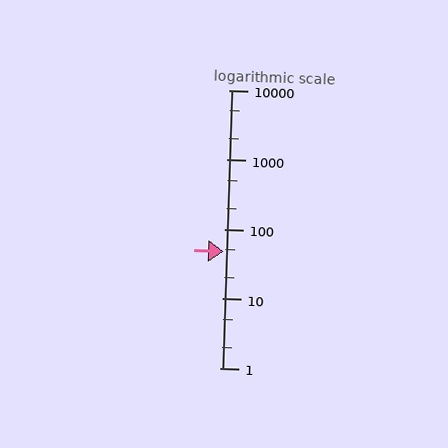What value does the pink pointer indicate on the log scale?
The pointer indicates approximately 47.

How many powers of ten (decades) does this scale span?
The scale spans 4 decades, from 1 to 10000.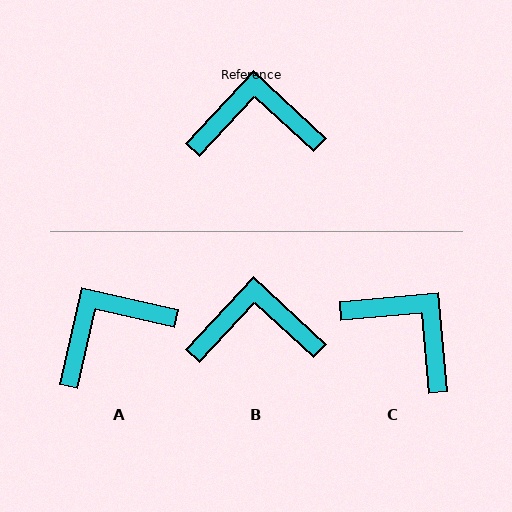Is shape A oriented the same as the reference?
No, it is off by about 30 degrees.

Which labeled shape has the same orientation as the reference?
B.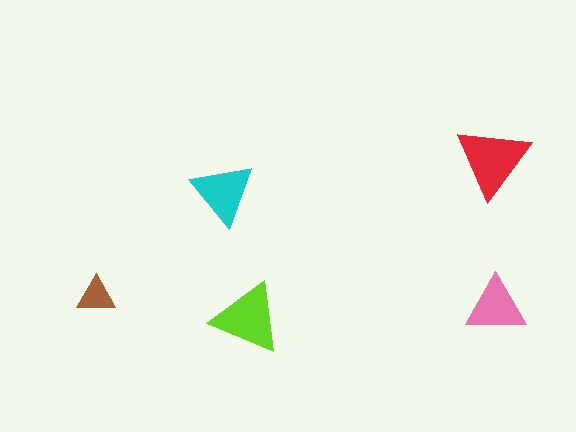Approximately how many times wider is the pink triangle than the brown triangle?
About 1.5 times wider.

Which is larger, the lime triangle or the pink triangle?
The lime one.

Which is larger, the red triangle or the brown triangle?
The red one.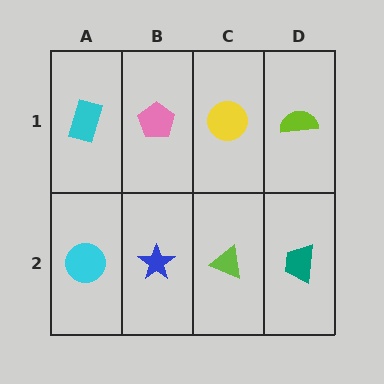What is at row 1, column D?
A lime semicircle.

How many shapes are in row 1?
4 shapes.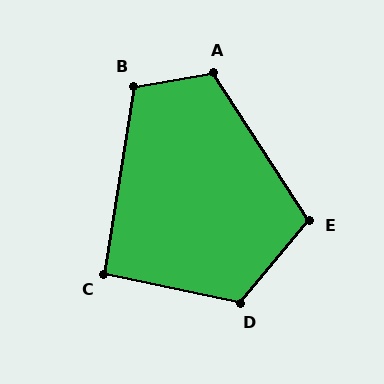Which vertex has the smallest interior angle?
C, at approximately 93 degrees.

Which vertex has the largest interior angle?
D, at approximately 118 degrees.